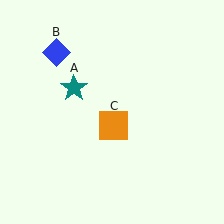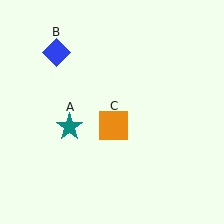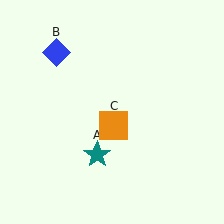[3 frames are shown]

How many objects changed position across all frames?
1 object changed position: teal star (object A).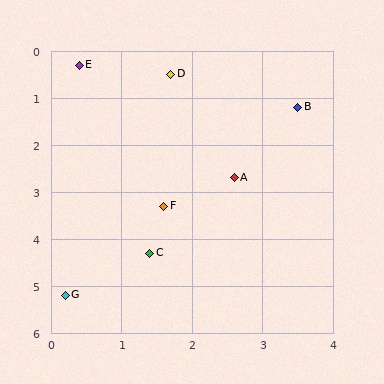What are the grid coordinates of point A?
Point A is at approximately (2.6, 2.7).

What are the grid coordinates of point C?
Point C is at approximately (1.4, 4.3).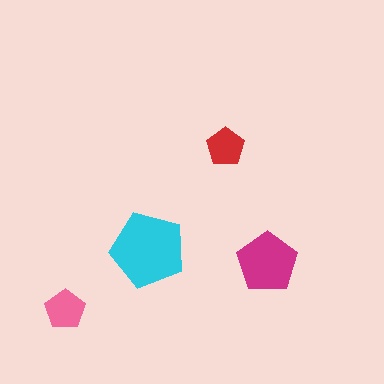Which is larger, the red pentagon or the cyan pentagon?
The cyan one.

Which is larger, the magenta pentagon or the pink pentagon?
The magenta one.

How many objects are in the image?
There are 4 objects in the image.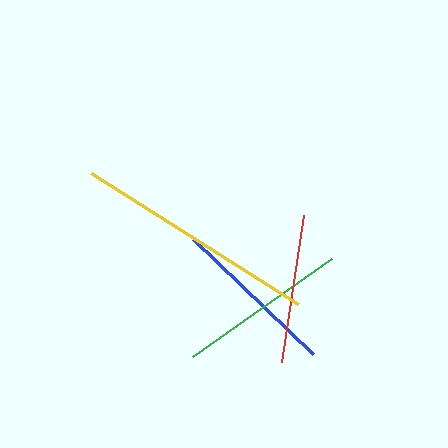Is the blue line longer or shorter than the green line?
The green line is longer than the blue line.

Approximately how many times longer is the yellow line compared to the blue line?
The yellow line is approximately 1.5 times the length of the blue line.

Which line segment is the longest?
The yellow line is the longest at approximately 245 pixels.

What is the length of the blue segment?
The blue segment is approximately 167 pixels long.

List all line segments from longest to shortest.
From longest to shortest: yellow, green, blue, red.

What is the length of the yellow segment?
The yellow segment is approximately 245 pixels long.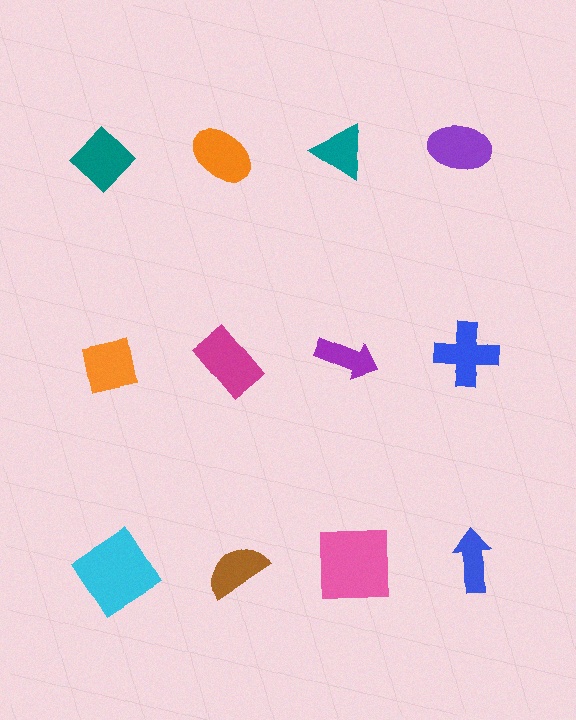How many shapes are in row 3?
4 shapes.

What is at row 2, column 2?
A magenta rectangle.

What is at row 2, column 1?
An orange square.